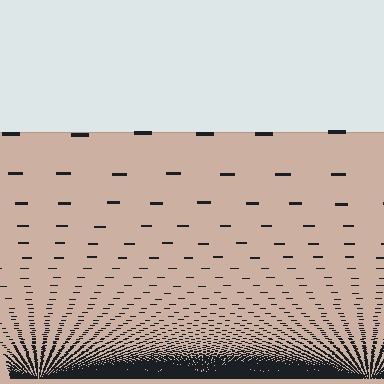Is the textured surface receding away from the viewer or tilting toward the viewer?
The surface appears to tilt toward the viewer. Texture elements get larger and sparser toward the top.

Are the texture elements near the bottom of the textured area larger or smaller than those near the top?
Smaller. The gradient is inverted — elements near the bottom are smaller and denser.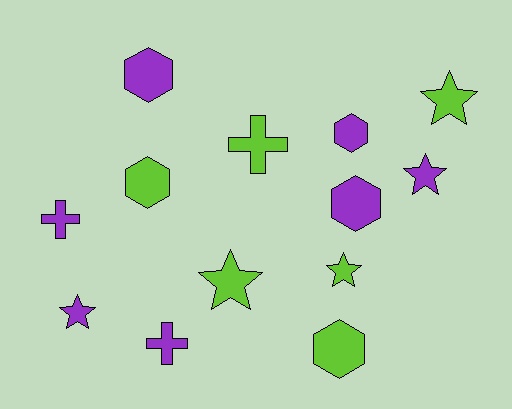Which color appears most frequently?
Purple, with 7 objects.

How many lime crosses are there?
There is 1 lime cross.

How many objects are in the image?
There are 13 objects.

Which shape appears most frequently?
Hexagon, with 5 objects.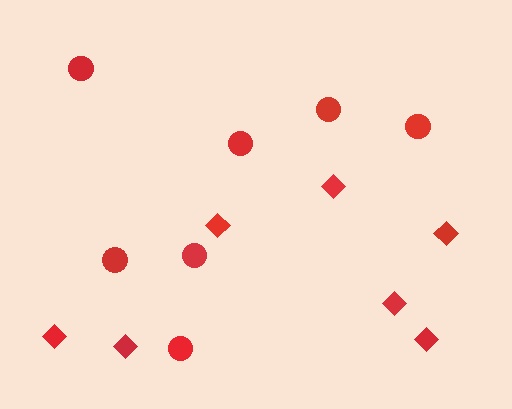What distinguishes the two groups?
There are 2 groups: one group of diamonds (7) and one group of circles (7).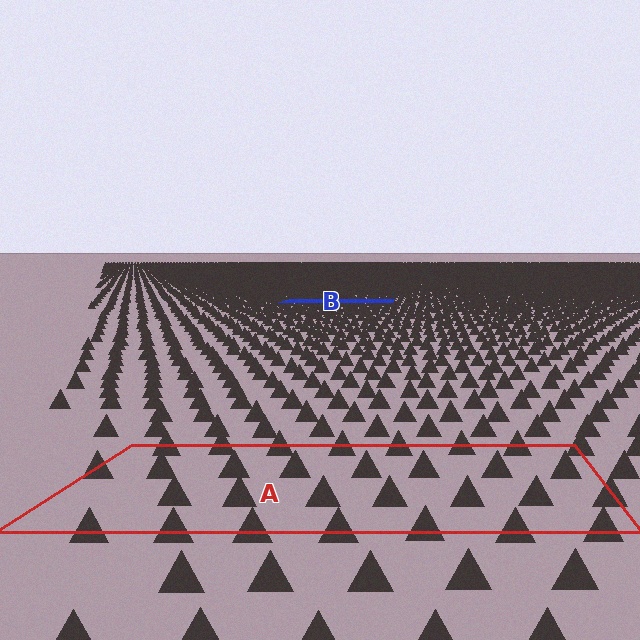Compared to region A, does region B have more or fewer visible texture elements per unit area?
Region B has more texture elements per unit area — they are packed more densely because it is farther away.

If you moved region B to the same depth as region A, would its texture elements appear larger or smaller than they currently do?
They would appear larger. At a closer depth, the same texture elements are projected at a bigger on-screen size.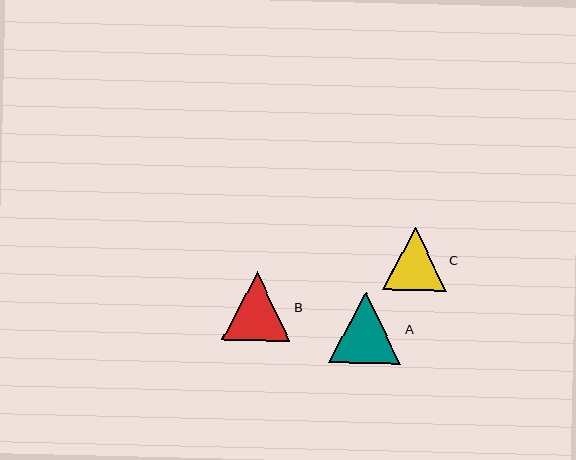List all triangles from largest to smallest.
From largest to smallest: A, B, C.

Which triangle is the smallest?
Triangle C is the smallest with a size of approximately 64 pixels.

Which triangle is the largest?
Triangle A is the largest with a size of approximately 72 pixels.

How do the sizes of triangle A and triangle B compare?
Triangle A and triangle B are approximately the same size.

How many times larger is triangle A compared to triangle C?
Triangle A is approximately 1.1 times the size of triangle C.